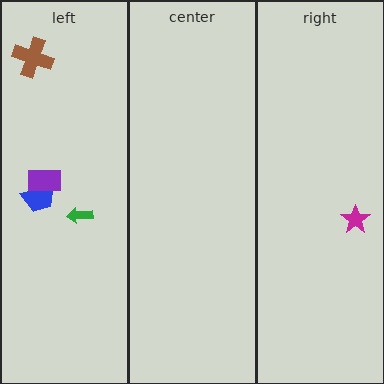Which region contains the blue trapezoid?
The left region.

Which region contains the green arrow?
The left region.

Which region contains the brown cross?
The left region.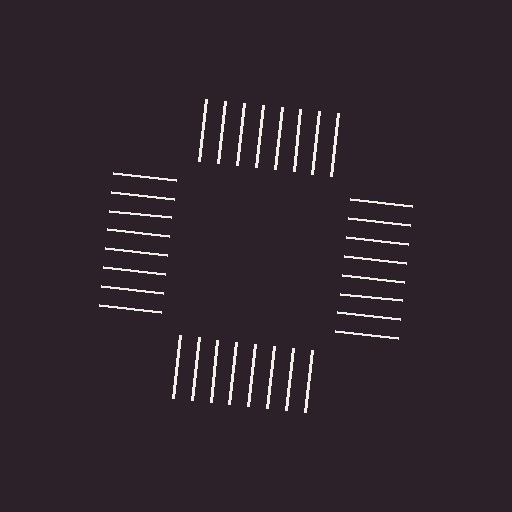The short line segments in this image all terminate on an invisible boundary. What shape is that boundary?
An illusory square — the line segments terminate on its edges but no continuous stroke is drawn.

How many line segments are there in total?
32 — 8 along each of the 4 edges.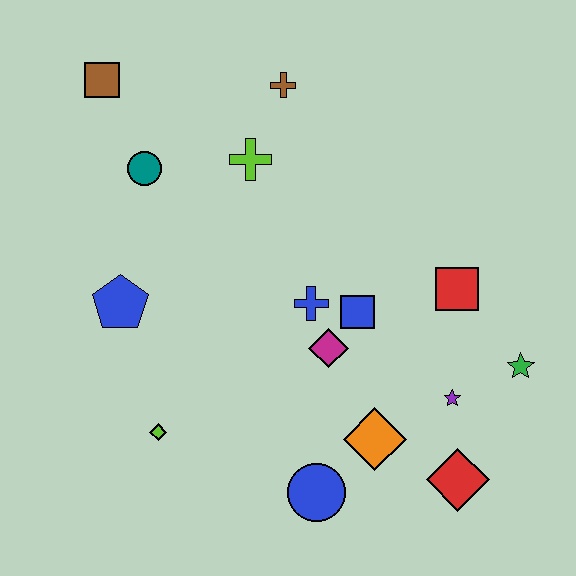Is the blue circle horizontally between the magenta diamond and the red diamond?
No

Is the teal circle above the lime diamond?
Yes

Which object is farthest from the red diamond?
The brown square is farthest from the red diamond.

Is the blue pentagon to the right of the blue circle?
No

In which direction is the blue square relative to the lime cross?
The blue square is below the lime cross.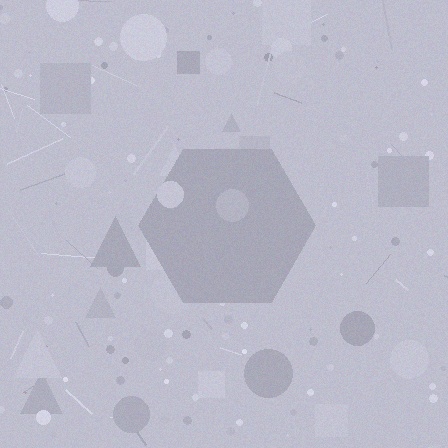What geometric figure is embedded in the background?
A hexagon is embedded in the background.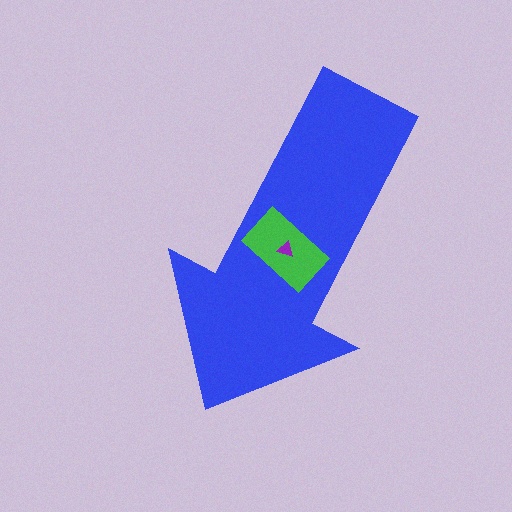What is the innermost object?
The purple triangle.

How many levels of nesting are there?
3.